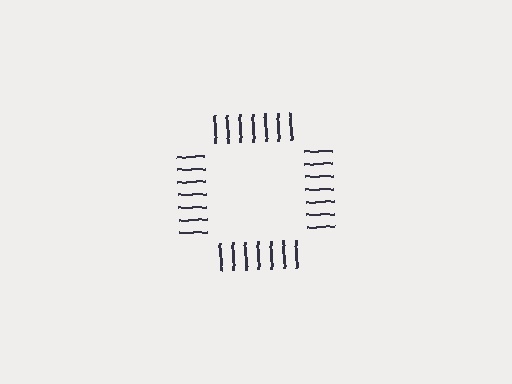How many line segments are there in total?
28 — 7 along each of the 4 edges.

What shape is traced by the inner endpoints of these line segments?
An illusory square — the line segments terminate on its edges but no continuous stroke is drawn.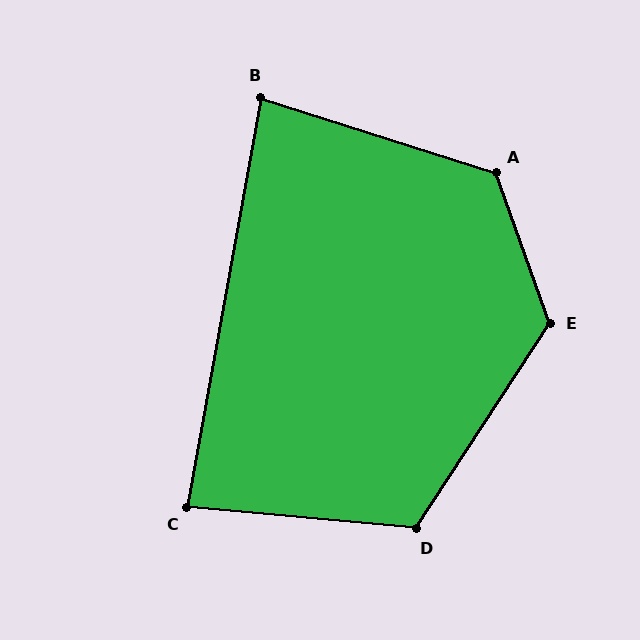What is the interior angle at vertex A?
Approximately 127 degrees (obtuse).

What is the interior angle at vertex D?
Approximately 118 degrees (obtuse).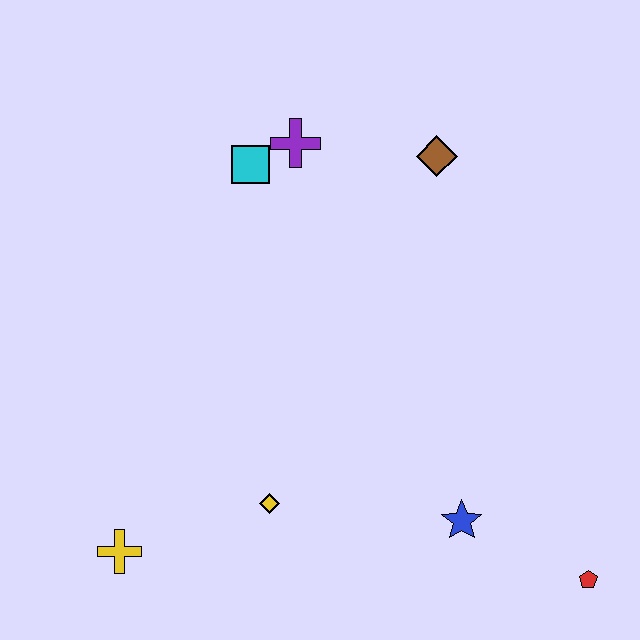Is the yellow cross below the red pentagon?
No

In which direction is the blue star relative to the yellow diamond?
The blue star is to the right of the yellow diamond.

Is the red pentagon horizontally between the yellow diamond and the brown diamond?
No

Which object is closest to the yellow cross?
The yellow diamond is closest to the yellow cross.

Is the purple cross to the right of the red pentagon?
No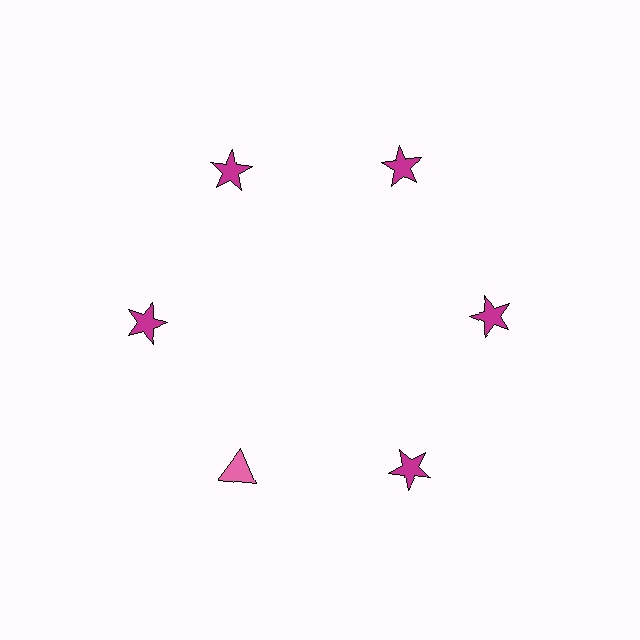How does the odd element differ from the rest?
It differs in both color (pink instead of magenta) and shape (triangle instead of star).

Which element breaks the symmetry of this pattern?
The pink triangle at roughly the 7 o'clock position breaks the symmetry. All other shapes are magenta stars.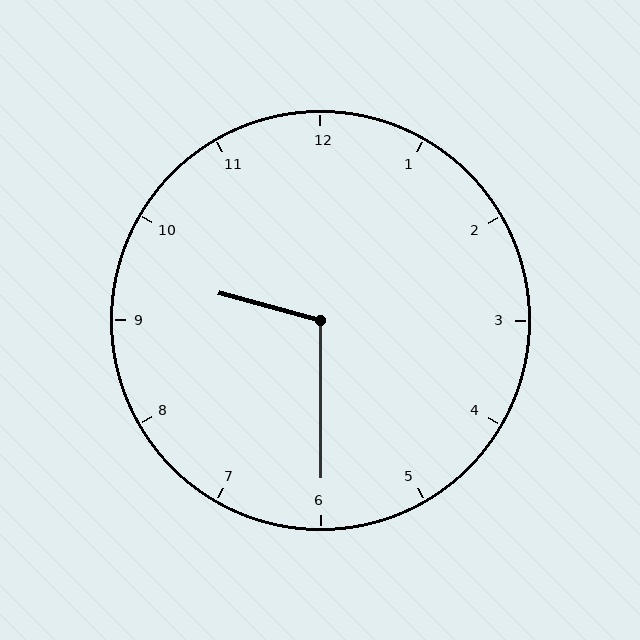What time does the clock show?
9:30.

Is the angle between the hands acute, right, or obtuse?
It is obtuse.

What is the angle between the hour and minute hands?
Approximately 105 degrees.